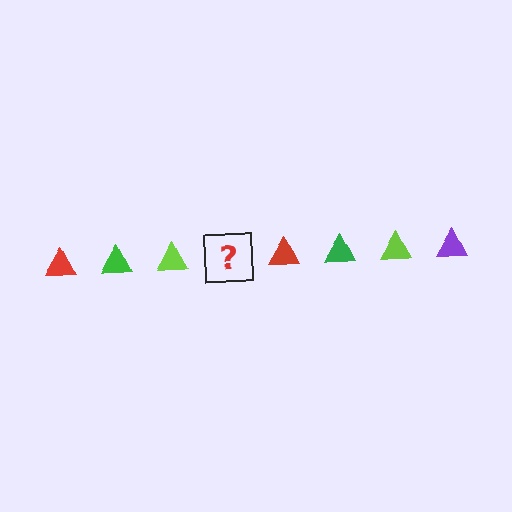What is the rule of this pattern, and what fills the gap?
The rule is that the pattern cycles through red, green, lime, purple triangles. The gap should be filled with a purple triangle.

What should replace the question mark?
The question mark should be replaced with a purple triangle.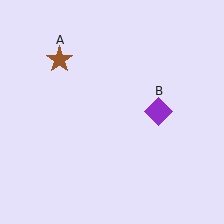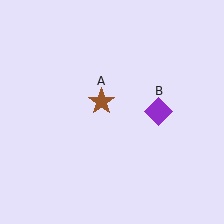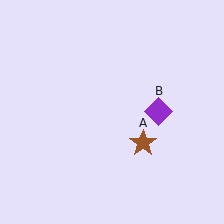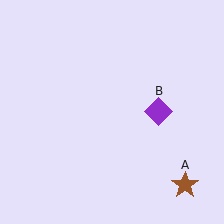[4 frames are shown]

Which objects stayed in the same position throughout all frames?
Purple diamond (object B) remained stationary.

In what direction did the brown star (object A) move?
The brown star (object A) moved down and to the right.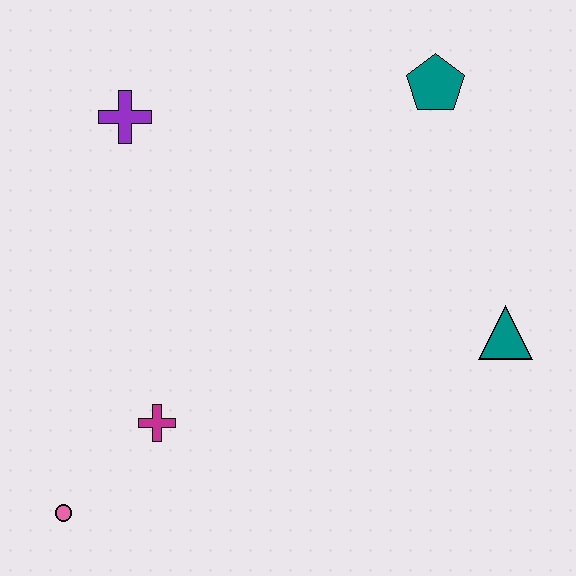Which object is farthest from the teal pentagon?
The pink circle is farthest from the teal pentagon.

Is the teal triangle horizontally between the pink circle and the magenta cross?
No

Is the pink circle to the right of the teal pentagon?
No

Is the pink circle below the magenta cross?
Yes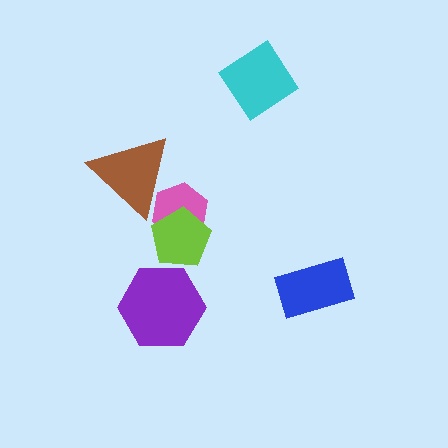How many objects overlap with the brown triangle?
1 object overlaps with the brown triangle.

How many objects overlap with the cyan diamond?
0 objects overlap with the cyan diamond.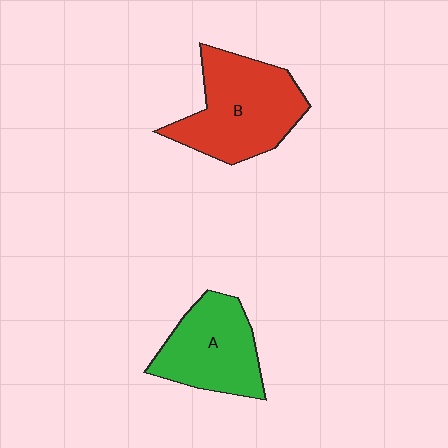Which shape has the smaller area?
Shape A (green).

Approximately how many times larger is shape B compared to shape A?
Approximately 1.3 times.